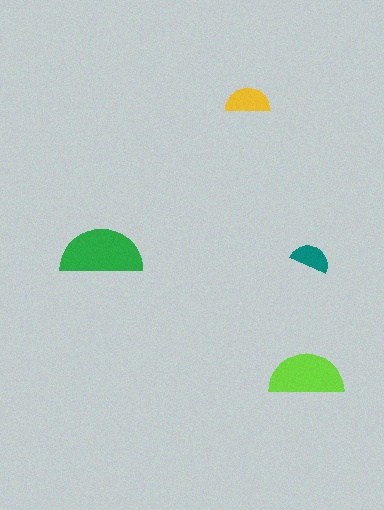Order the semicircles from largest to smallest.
the green one, the lime one, the yellow one, the teal one.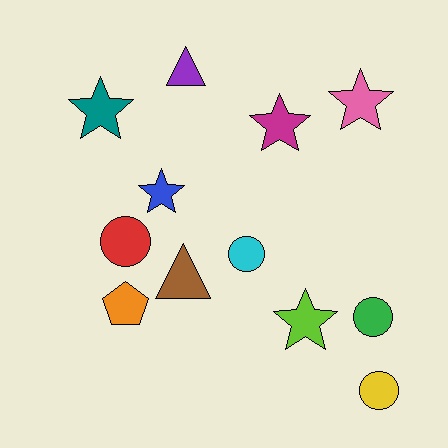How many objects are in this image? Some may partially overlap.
There are 12 objects.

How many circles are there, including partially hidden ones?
There are 4 circles.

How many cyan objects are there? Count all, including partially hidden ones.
There is 1 cyan object.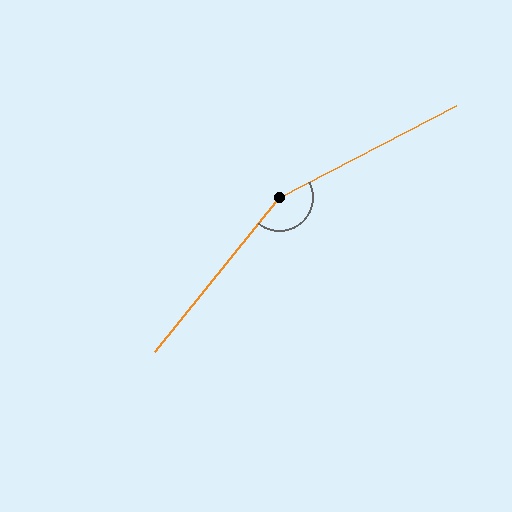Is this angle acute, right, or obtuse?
It is obtuse.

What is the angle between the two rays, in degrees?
Approximately 156 degrees.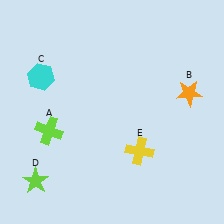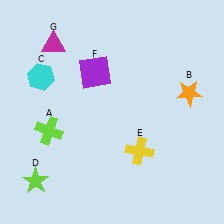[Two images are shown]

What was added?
A purple square (F), a magenta triangle (G) were added in Image 2.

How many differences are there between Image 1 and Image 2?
There are 2 differences between the two images.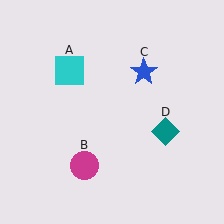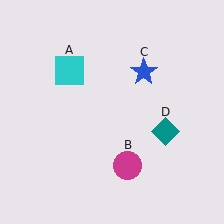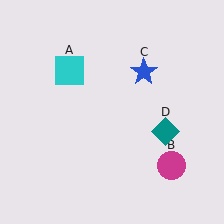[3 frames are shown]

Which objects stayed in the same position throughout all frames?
Cyan square (object A) and blue star (object C) and teal diamond (object D) remained stationary.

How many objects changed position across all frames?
1 object changed position: magenta circle (object B).